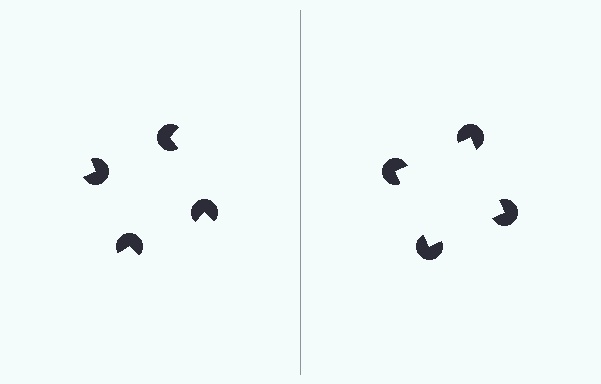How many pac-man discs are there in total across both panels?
8 — 4 on each side.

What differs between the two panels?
The pac-man discs are positioned identically on both sides; only the wedge orientations differ. On the right they align to a square; on the left they are misaligned.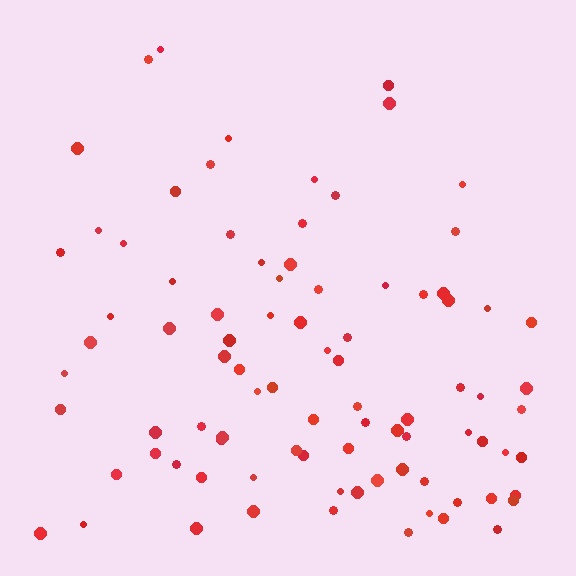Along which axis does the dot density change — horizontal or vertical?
Vertical.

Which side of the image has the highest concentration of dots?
The bottom.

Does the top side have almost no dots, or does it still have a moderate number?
Still a moderate number, just noticeably fewer than the bottom.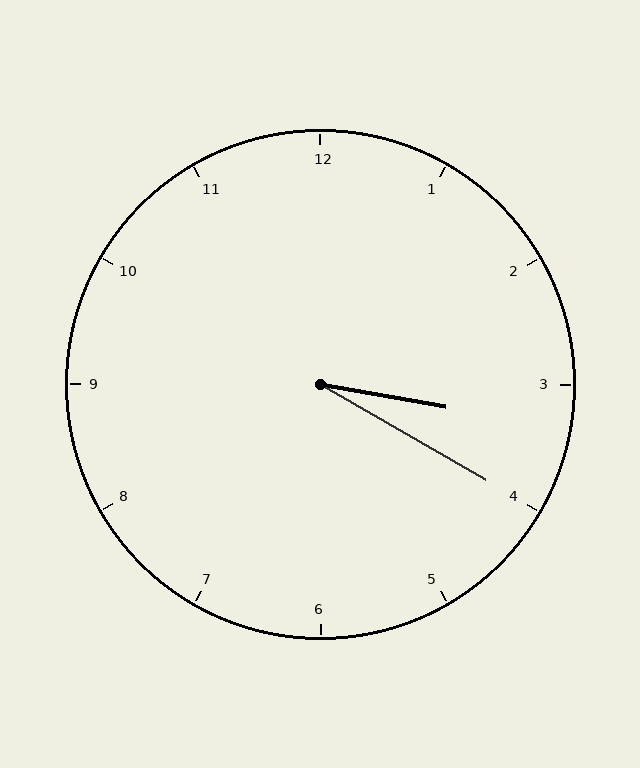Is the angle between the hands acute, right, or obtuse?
It is acute.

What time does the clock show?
3:20.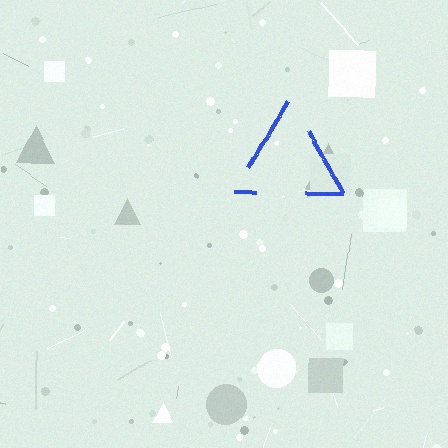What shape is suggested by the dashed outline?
The dashed outline suggests a triangle.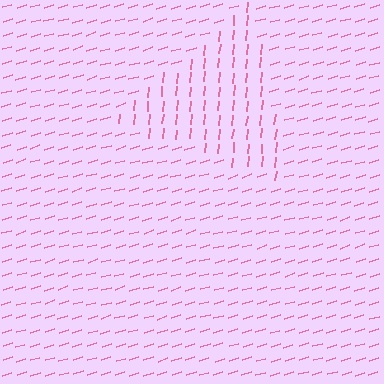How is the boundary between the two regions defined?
The boundary is defined purely by a change in line orientation (approximately 67 degrees difference). All lines are the same color and thickness.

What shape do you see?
I see a triangle.